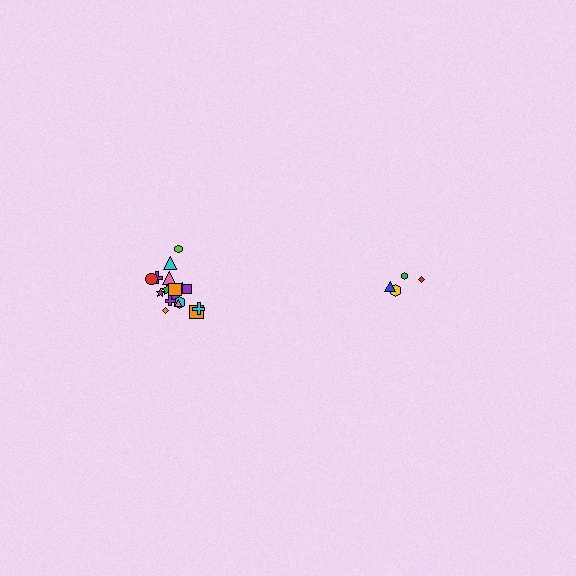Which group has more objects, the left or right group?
The left group.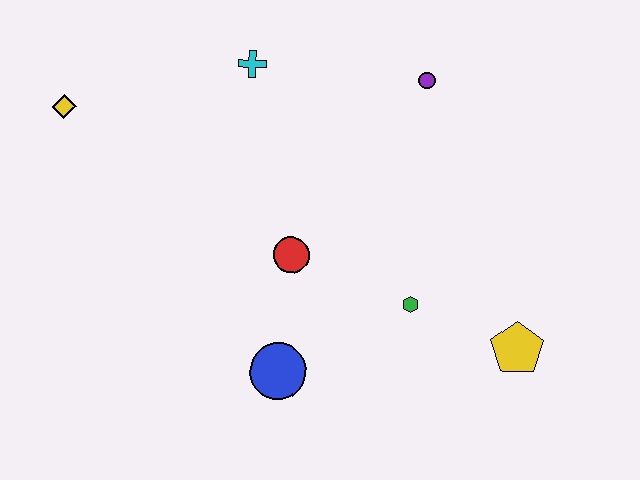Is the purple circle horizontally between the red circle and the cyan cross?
No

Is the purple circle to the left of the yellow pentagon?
Yes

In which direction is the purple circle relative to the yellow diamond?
The purple circle is to the right of the yellow diamond.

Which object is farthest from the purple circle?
The yellow diamond is farthest from the purple circle.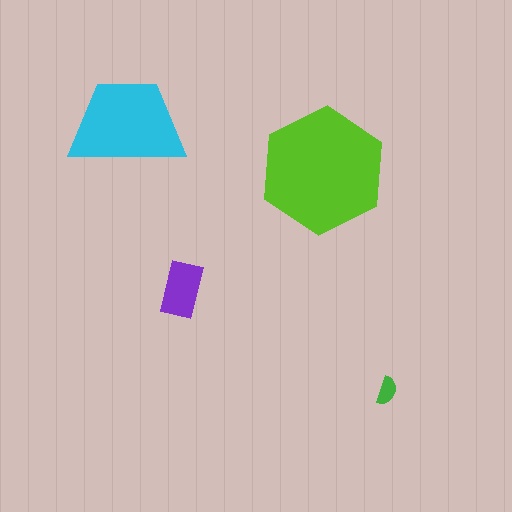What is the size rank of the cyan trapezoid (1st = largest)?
2nd.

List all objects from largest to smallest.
The lime hexagon, the cyan trapezoid, the purple rectangle, the green semicircle.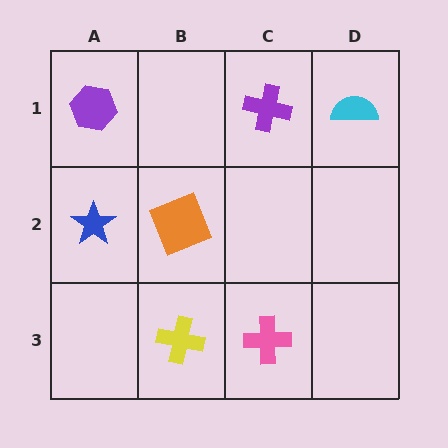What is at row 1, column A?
A purple hexagon.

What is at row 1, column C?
A purple cross.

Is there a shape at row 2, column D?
No, that cell is empty.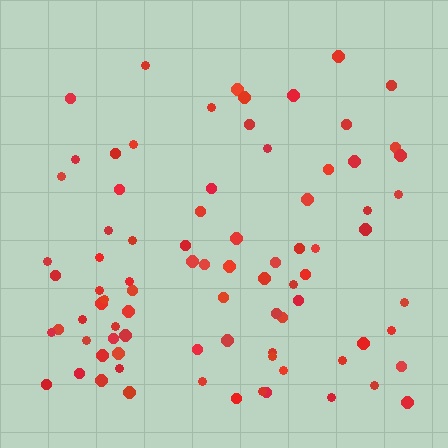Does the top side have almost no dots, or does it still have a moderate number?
Still a moderate number, just noticeably fewer than the bottom.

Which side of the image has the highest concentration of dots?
The bottom.